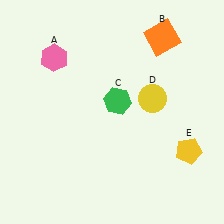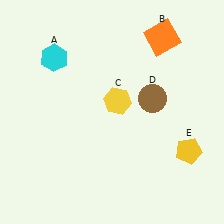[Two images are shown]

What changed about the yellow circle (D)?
In Image 1, D is yellow. In Image 2, it changed to brown.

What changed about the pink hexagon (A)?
In Image 1, A is pink. In Image 2, it changed to cyan.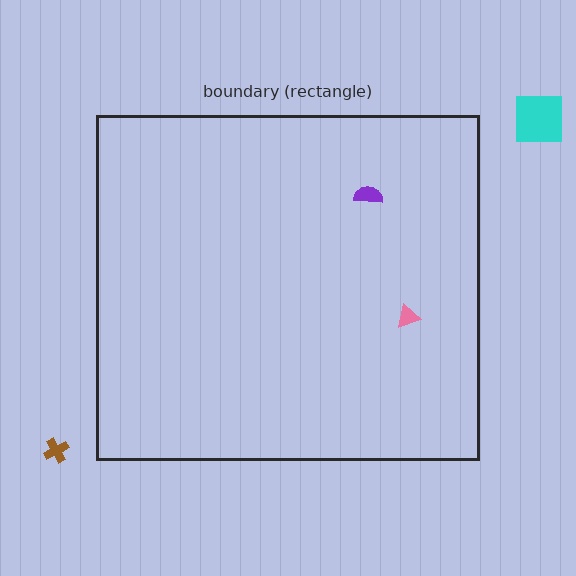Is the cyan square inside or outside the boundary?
Outside.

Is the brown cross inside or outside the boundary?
Outside.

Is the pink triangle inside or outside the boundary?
Inside.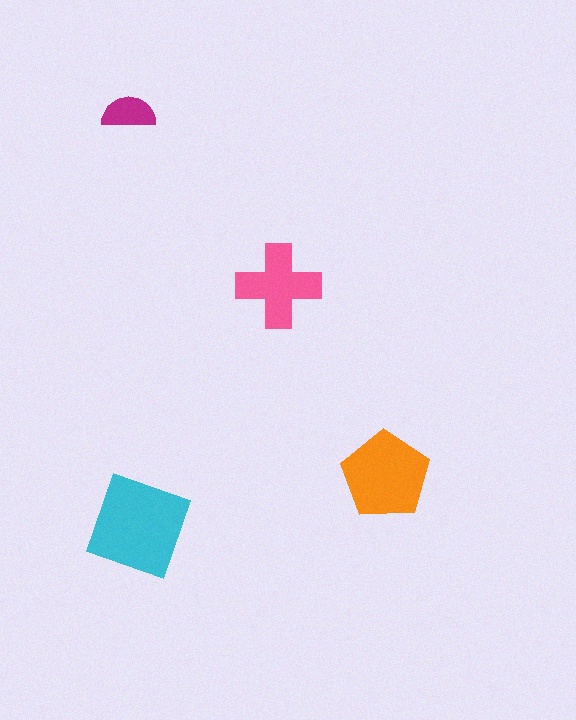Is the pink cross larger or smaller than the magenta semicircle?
Larger.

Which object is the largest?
The cyan diamond.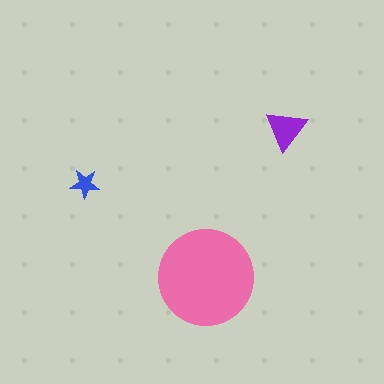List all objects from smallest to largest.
The blue star, the purple triangle, the pink circle.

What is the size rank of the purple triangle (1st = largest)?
2nd.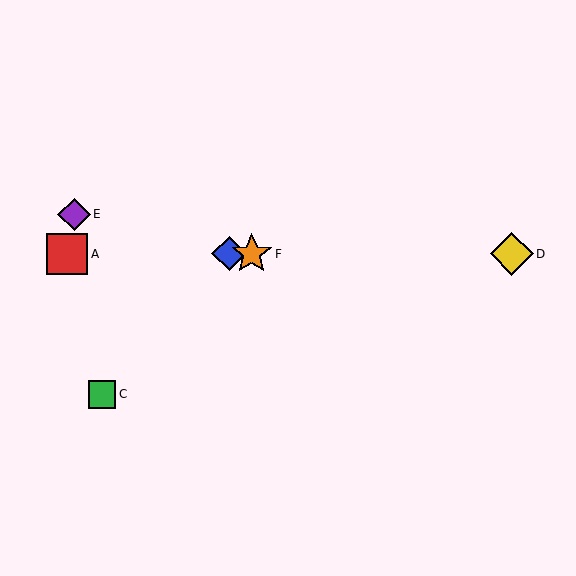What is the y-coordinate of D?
Object D is at y≈254.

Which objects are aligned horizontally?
Objects A, B, D, F are aligned horizontally.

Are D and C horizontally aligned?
No, D is at y≈254 and C is at y≈394.